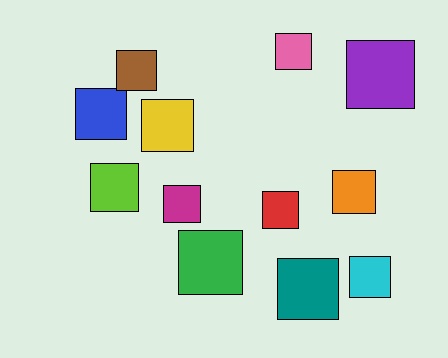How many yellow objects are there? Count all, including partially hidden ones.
There is 1 yellow object.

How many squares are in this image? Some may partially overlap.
There are 12 squares.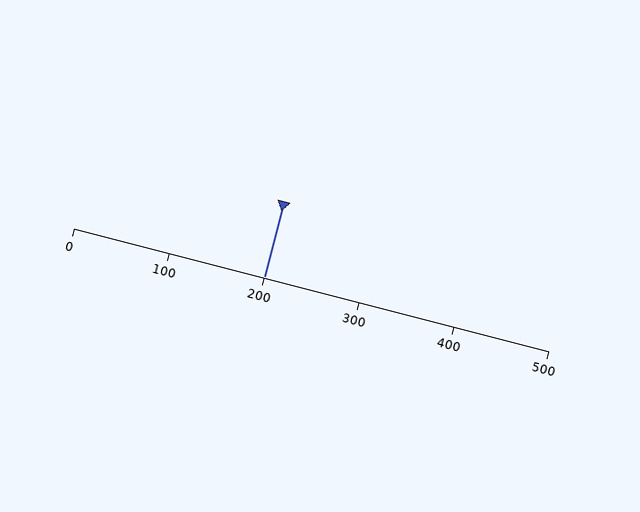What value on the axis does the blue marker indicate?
The marker indicates approximately 200.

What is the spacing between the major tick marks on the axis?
The major ticks are spaced 100 apart.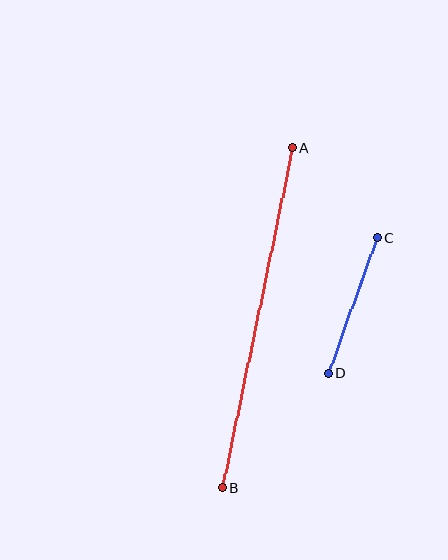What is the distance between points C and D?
The distance is approximately 144 pixels.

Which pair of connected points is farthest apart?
Points A and B are farthest apart.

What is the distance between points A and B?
The distance is approximately 347 pixels.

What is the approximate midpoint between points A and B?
The midpoint is at approximately (258, 318) pixels.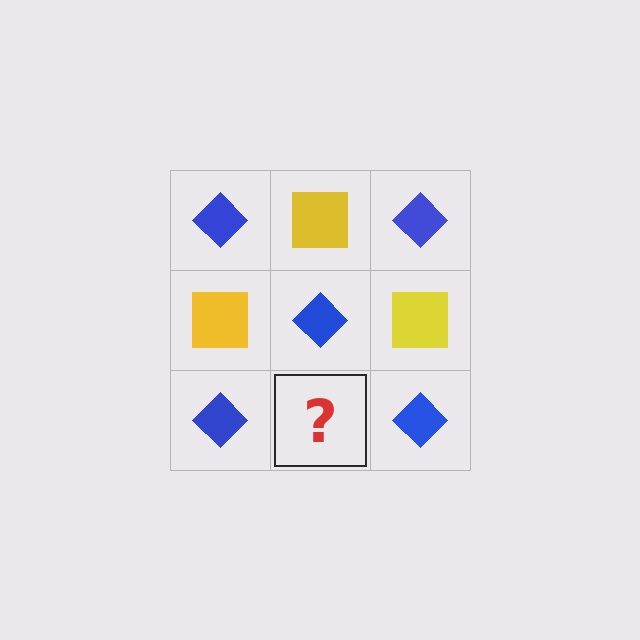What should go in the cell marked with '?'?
The missing cell should contain a yellow square.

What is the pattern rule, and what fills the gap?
The rule is that it alternates blue diamond and yellow square in a checkerboard pattern. The gap should be filled with a yellow square.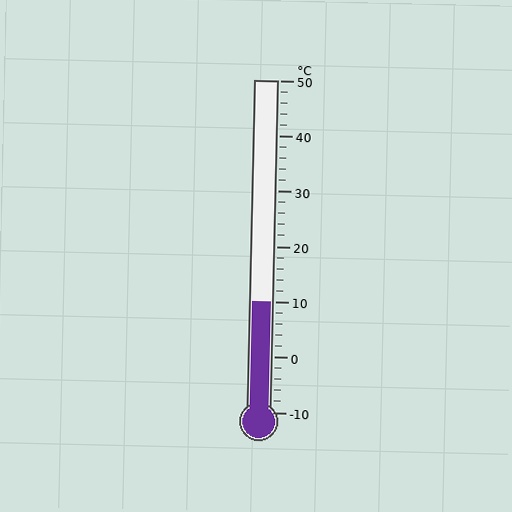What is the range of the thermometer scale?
The thermometer scale ranges from -10°C to 50°C.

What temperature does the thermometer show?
The thermometer shows approximately 10°C.